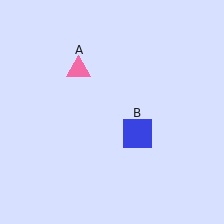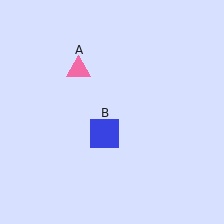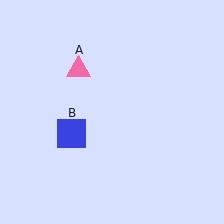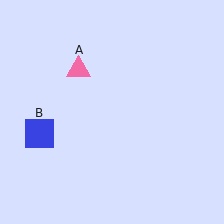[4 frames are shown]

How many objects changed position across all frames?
1 object changed position: blue square (object B).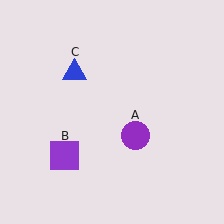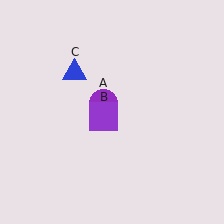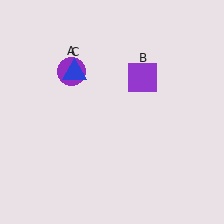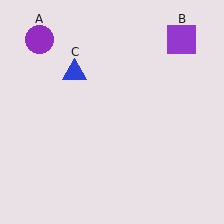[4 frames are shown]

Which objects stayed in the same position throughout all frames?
Blue triangle (object C) remained stationary.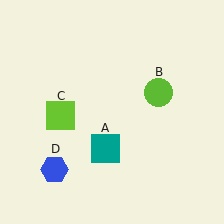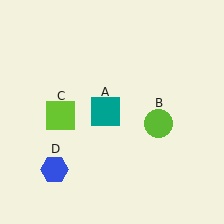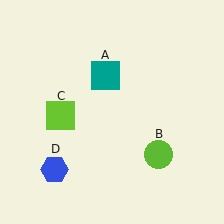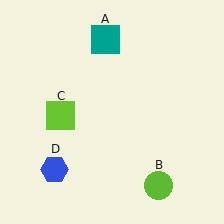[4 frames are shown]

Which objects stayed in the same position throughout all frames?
Lime square (object C) and blue hexagon (object D) remained stationary.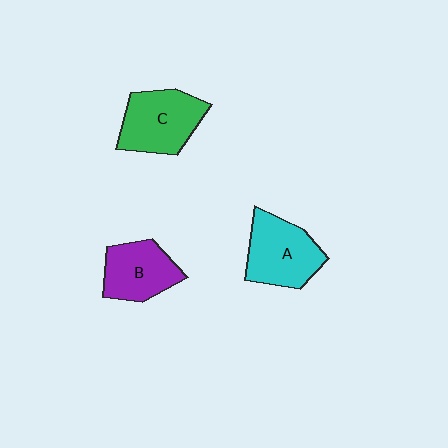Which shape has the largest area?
Shape C (green).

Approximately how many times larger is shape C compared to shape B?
Approximately 1.2 times.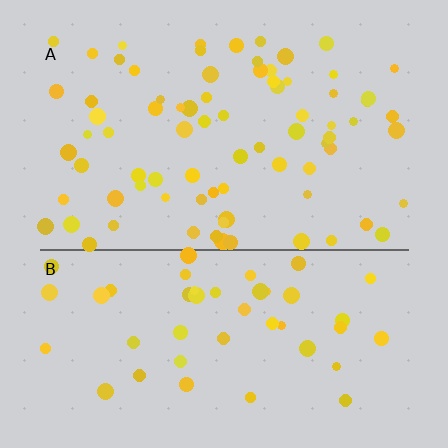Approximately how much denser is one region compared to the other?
Approximately 1.7× — region A over region B.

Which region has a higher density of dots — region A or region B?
A (the top).